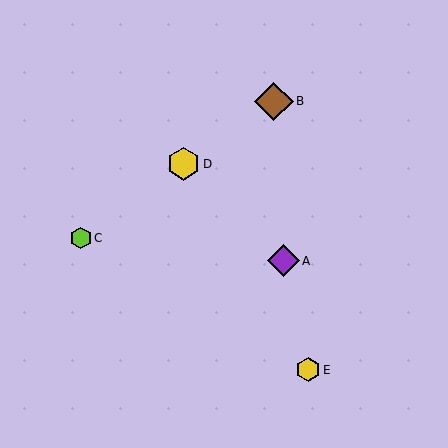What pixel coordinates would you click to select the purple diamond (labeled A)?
Click at (283, 261) to select the purple diamond A.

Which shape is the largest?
The brown diamond (labeled B) is the largest.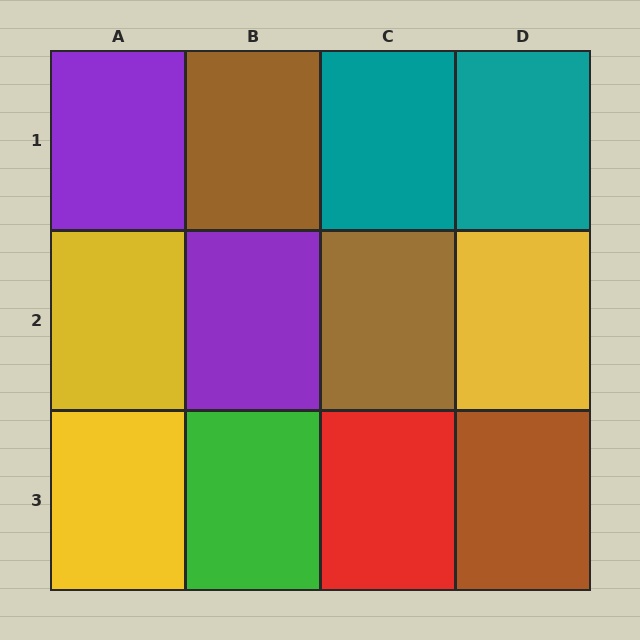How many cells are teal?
2 cells are teal.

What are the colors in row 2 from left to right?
Yellow, purple, brown, yellow.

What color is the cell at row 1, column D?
Teal.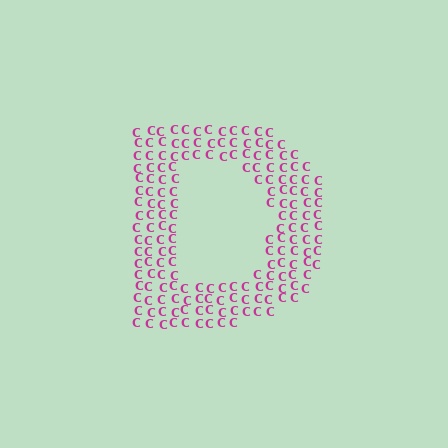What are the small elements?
The small elements are letter C's.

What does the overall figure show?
The overall figure shows the letter D.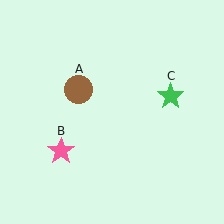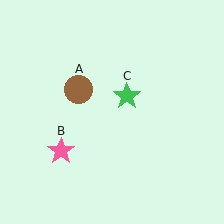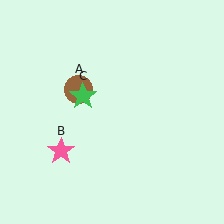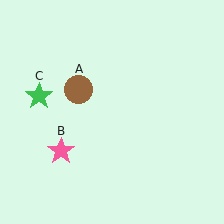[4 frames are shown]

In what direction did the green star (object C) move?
The green star (object C) moved left.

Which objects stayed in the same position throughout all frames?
Brown circle (object A) and pink star (object B) remained stationary.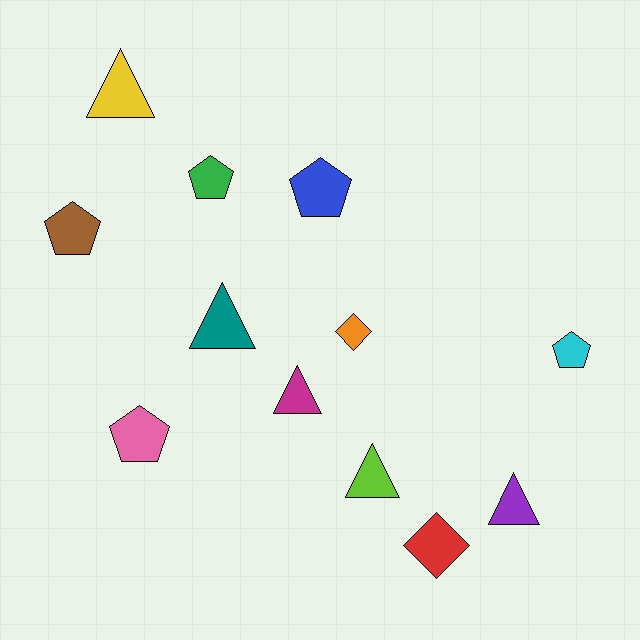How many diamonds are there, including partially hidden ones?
There are 2 diamonds.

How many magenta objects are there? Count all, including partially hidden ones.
There is 1 magenta object.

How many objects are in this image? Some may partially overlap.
There are 12 objects.